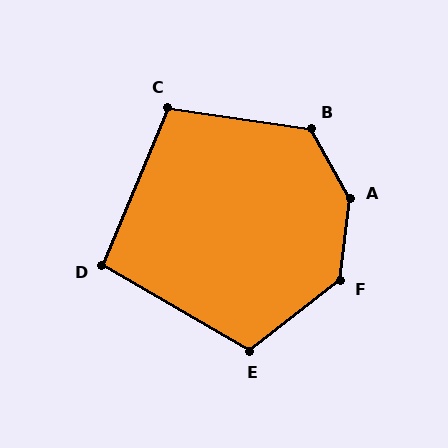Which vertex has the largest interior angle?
A, at approximately 144 degrees.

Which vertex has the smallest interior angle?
D, at approximately 97 degrees.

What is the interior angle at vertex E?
Approximately 112 degrees (obtuse).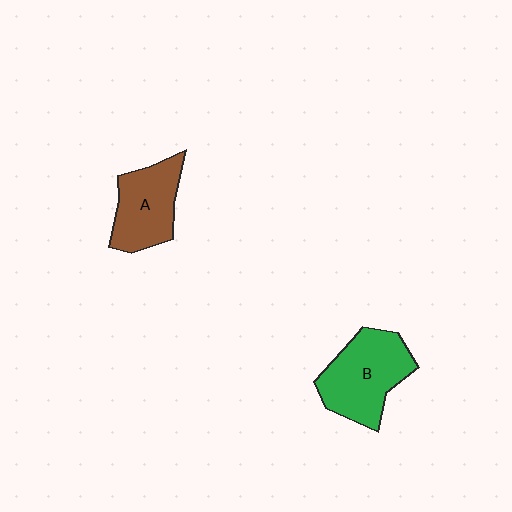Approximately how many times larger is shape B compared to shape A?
Approximately 1.2 times.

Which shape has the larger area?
Shape B (green).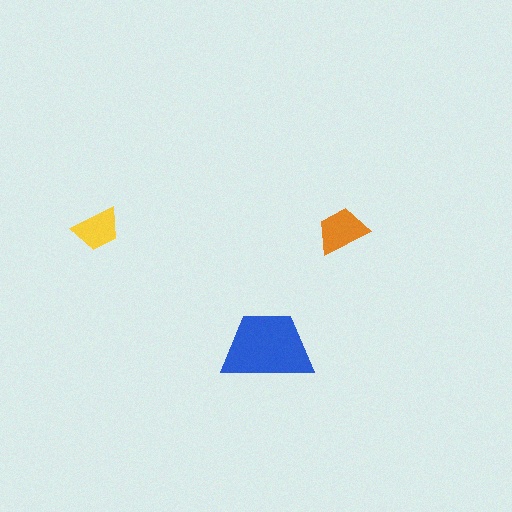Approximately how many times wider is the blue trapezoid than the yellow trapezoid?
About 2 times wider.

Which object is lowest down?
The blue trapezoid is bottommost.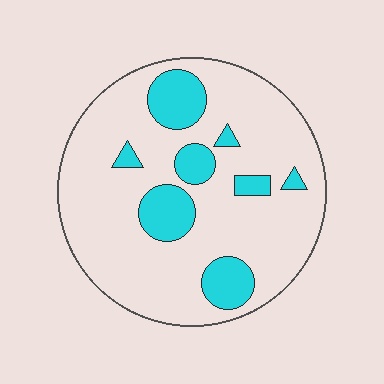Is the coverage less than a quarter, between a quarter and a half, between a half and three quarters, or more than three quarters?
Less than a quarter.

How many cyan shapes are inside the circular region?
8.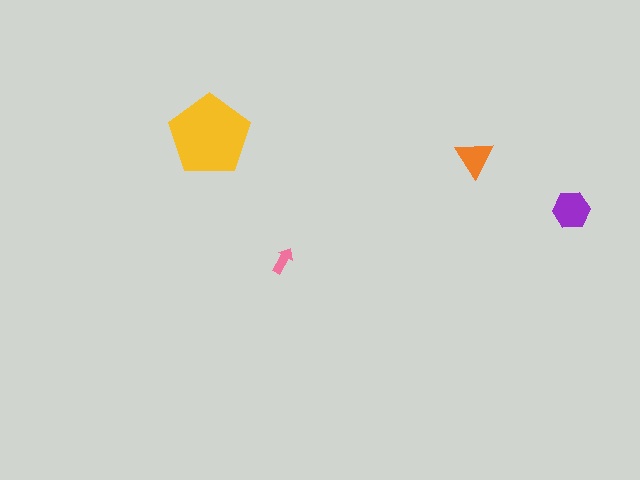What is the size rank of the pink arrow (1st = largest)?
4th.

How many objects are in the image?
There are 4 objects in the image.